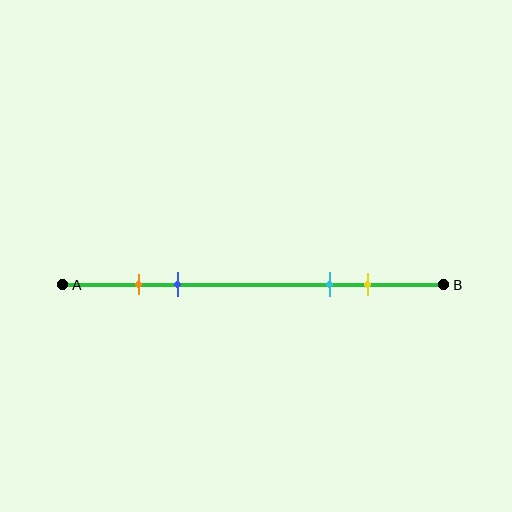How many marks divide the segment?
There are 4 marks dividing the segment.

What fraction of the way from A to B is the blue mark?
The blue mark is approximately 30% (0.3) of the way from A to B.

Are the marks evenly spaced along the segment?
No, the marks are not evenly spaced.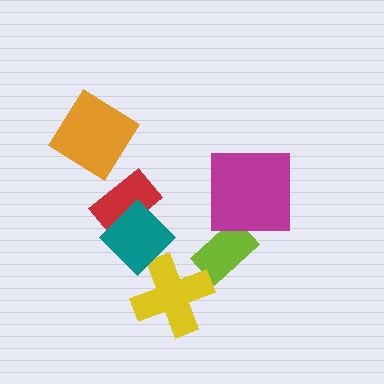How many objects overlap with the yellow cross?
1 object overlaps with the yellow cross.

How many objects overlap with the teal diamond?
2 objects overlap with the teal diamond.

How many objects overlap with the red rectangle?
1 object overlaps with the red rectangle.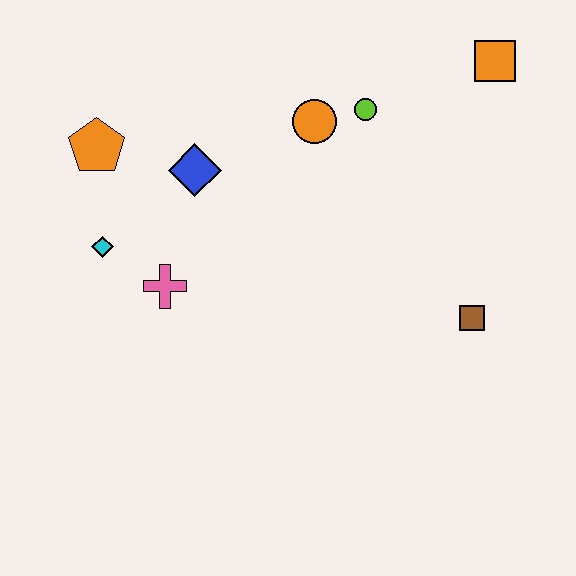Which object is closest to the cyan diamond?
The pink cross is closest to the cyan diamond.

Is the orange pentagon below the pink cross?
No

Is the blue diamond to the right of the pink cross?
Yes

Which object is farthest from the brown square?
The orange pentagon is farthest from the brown square.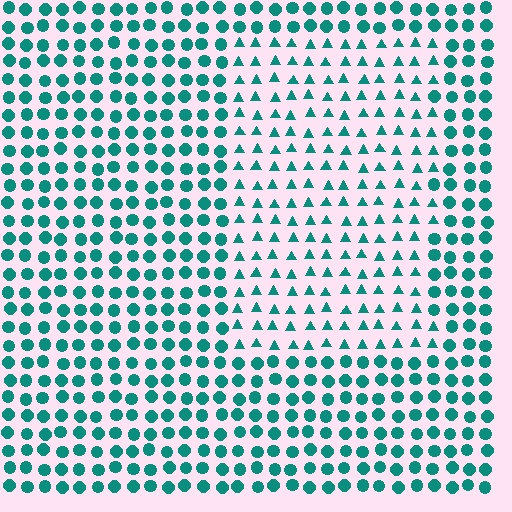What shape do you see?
I see a rectangle.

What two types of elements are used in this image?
The image uses triangles inside the rectangle region and circles outside it.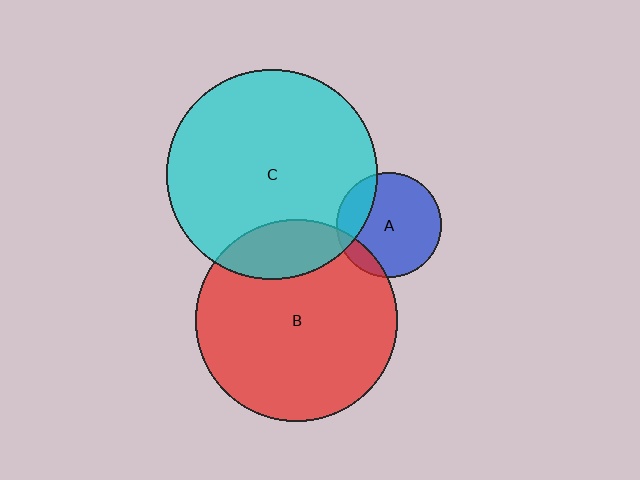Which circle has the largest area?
Circle C (cyan).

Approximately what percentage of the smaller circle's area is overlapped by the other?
Approximately 20%.